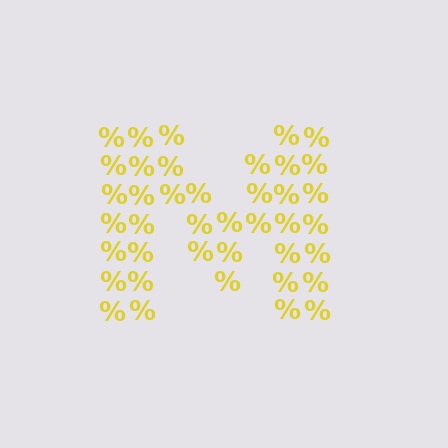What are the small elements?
The small elements are percent signs.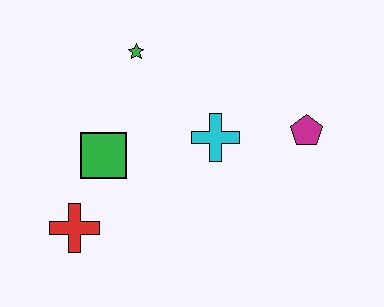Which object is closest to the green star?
The green square is closest to the green star.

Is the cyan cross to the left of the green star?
No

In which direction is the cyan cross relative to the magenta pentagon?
The cyan cross is to the left of the magenta pentagon.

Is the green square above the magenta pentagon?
No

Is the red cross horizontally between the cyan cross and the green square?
No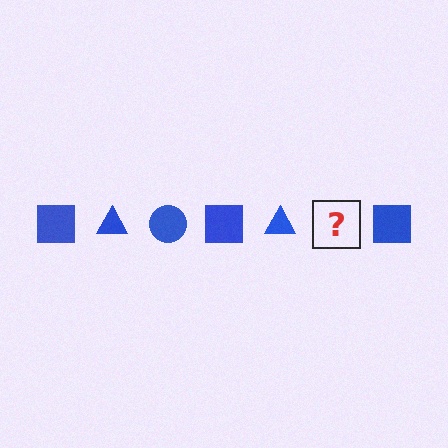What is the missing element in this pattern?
The missing element is a blue circle.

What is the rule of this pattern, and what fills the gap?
The rule is that the pattern cycles through square, triangle, circle shapes in blue. The gap should be filled with a blue circle.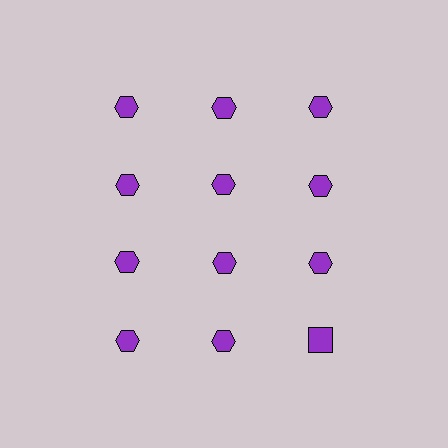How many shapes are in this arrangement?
There are 12 shapes arranged in a grid pattern.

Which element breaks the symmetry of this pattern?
The purple square in the fourth row, center column breaks the symmetry. All other shapes are purple hexagons.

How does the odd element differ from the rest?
It has a different shape: square instead of hexagon.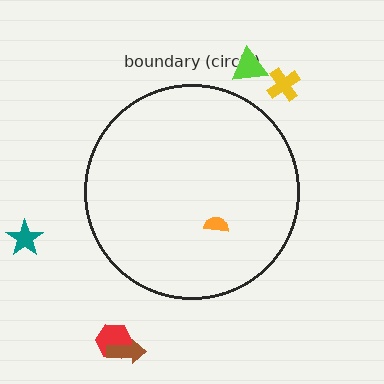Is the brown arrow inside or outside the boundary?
Outside.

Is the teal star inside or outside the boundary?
Outside.